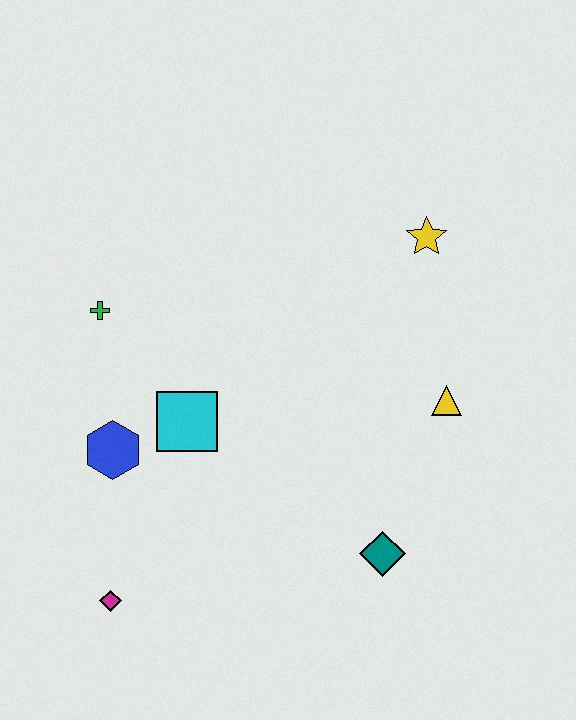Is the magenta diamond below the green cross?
Yes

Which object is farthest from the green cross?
The teal diamond is farthest from the green cross.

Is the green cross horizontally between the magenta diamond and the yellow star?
No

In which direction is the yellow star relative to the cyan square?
The yellow star is to the right of the cyan square.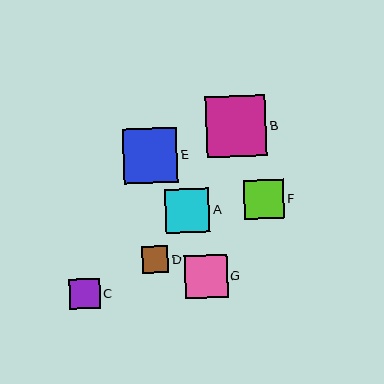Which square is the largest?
Square B is the largest with a size of approximately 61 pixels.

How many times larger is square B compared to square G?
Square B is approximately 1.4 times the size of square G.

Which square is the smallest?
Square D is the smallest with a size of approximately 26 pixels.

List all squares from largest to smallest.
From largest to smallest: B, E, A, G, F, C, D.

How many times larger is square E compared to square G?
Square E is approximately 1.3 times the size of square G.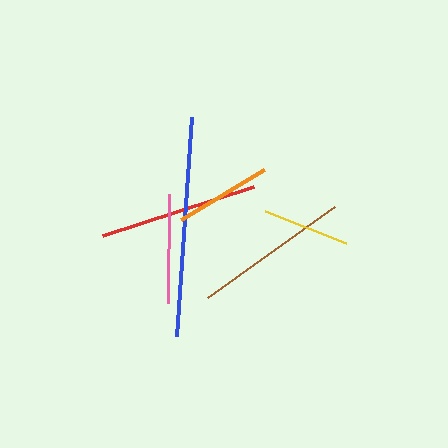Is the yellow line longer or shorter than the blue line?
The blue line is longer than the yellow line.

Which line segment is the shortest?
The yellow line is the shortest at approximately 87 pixels.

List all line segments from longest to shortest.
From longest to shortest: blue, red, brown, pink, orange, yellow.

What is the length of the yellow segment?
The yellow segment is approximately 87 pixels long.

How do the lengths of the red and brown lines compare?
The red and brown lines are approximately the same length.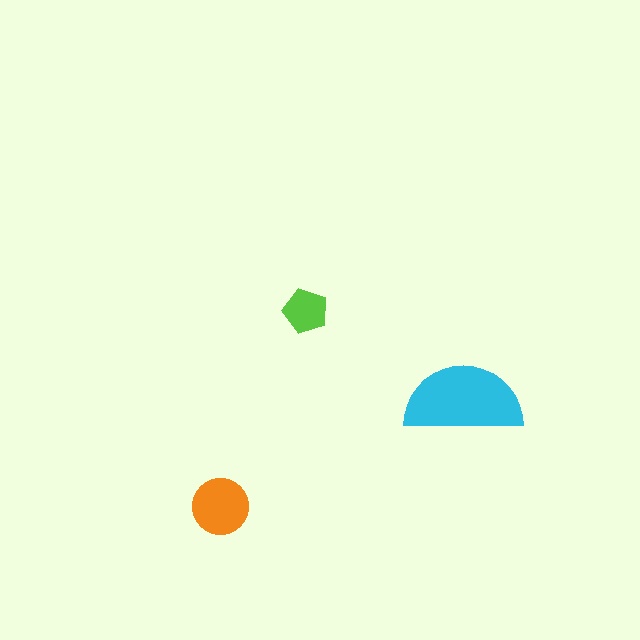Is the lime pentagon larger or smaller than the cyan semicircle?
Smaller.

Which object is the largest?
The cyan semicircle.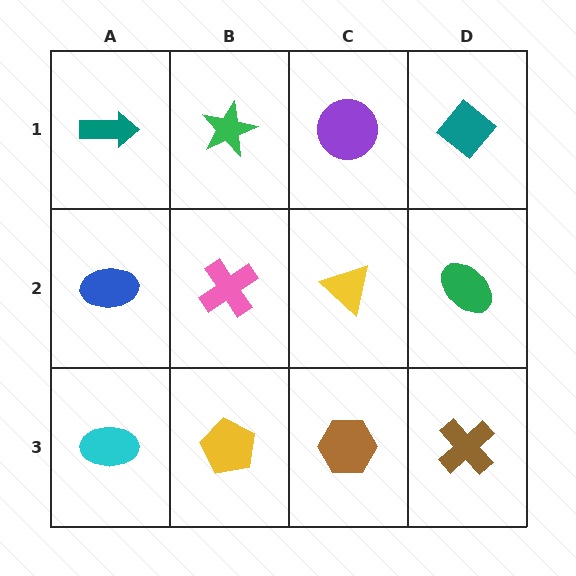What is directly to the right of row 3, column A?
A yellow pentagon.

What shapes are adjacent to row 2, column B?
A green star (row 1, column B), a yellow pentagon (row 3, column B), a blue ellipse (row 2, column A), a yellow triangle (row 2, column C).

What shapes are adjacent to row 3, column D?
A green ellipse (row 2, column D), a brown hexagon (row 3, column C).